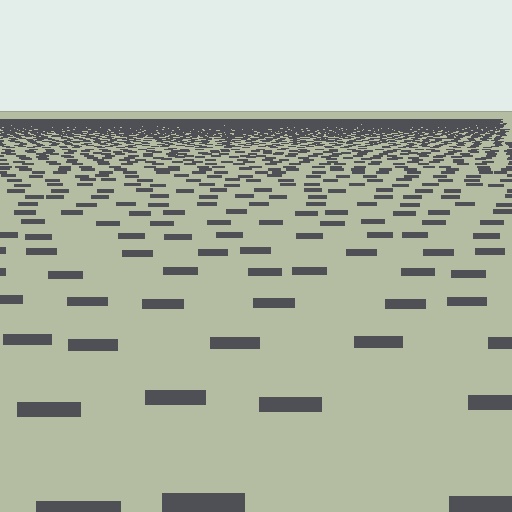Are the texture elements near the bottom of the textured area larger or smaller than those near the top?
Larger. Near the bottom, elements are closer to the viewer and appear at a bigger on-screen size.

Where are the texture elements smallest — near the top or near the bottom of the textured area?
Near the top.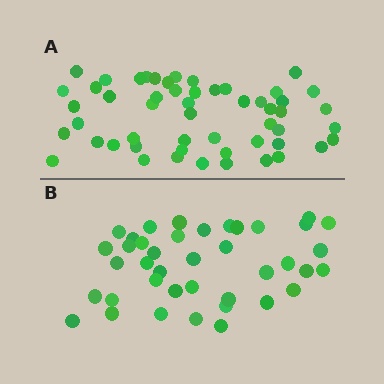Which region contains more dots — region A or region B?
Region A (the top region) has more dots.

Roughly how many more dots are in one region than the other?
Region A has approximately 15 more dots than region B.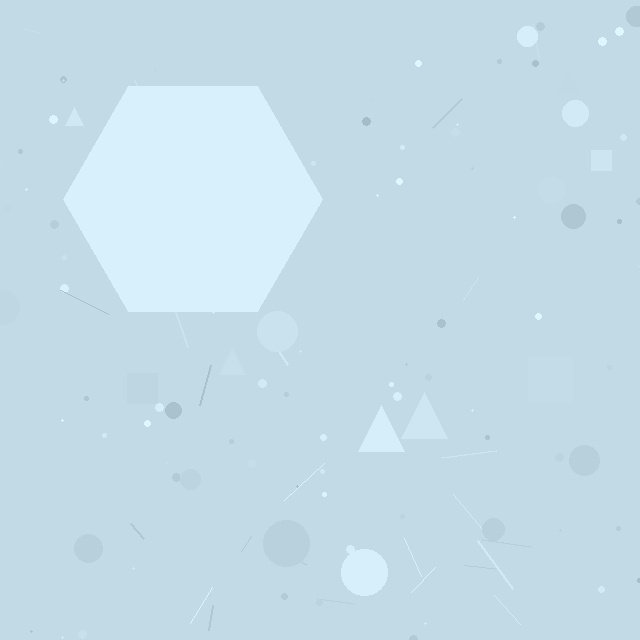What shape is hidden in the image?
A hexagon is hidden in the image.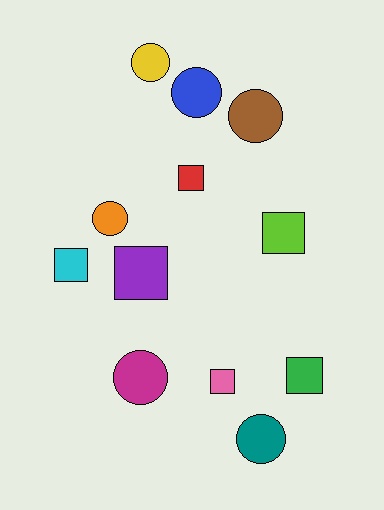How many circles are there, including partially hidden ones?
There are 6 circles.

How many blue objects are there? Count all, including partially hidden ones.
There is 1 blue object.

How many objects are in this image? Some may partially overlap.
There are 12 objects.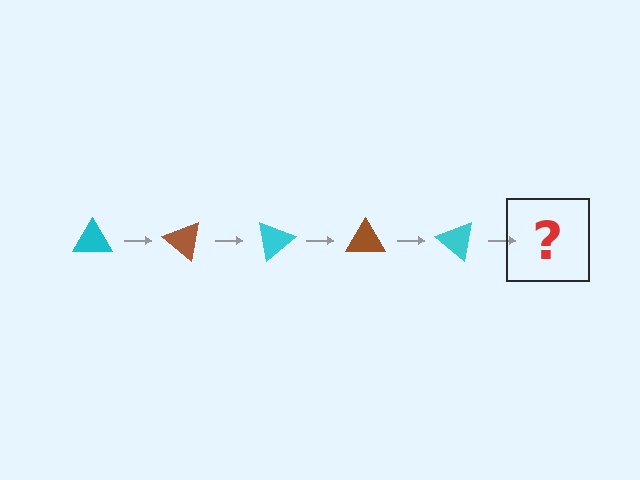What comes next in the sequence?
The next element should be a brown triangle, rotated 200 degrees from the start.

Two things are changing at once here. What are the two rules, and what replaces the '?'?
The two rules are that it rotates 40 degrees each step and the color cycles through cyan and brown. The '?' should be a brown triangle, rotated 200 degrees from the start.